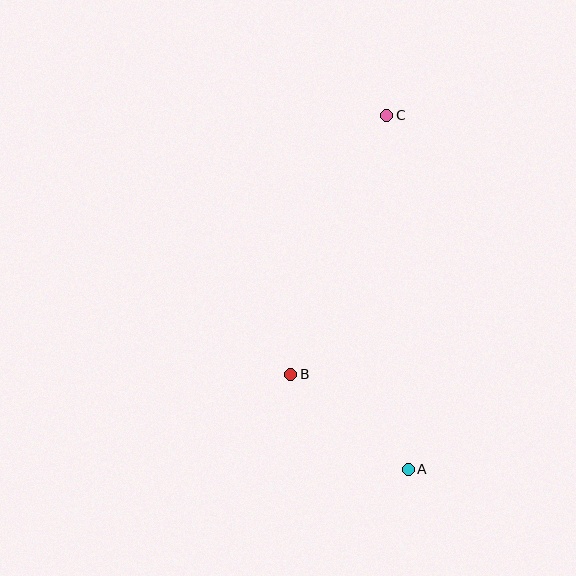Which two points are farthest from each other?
Points A and C are farthest from each other.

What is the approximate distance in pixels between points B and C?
The distance between B and C is approximately 276 pixels.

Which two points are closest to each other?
Points A and B are closest to each other.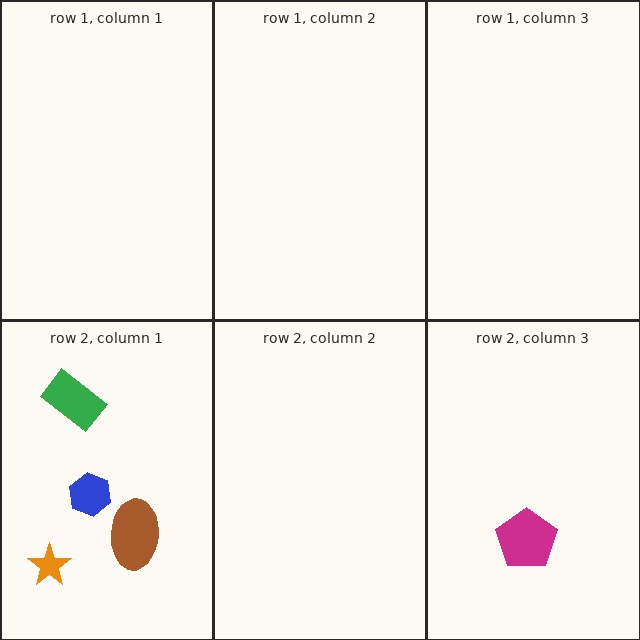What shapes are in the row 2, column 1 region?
The orange star, the brown ellipse, the green rectangle, the blue hexagon.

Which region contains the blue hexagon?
The row 2, column 1 region.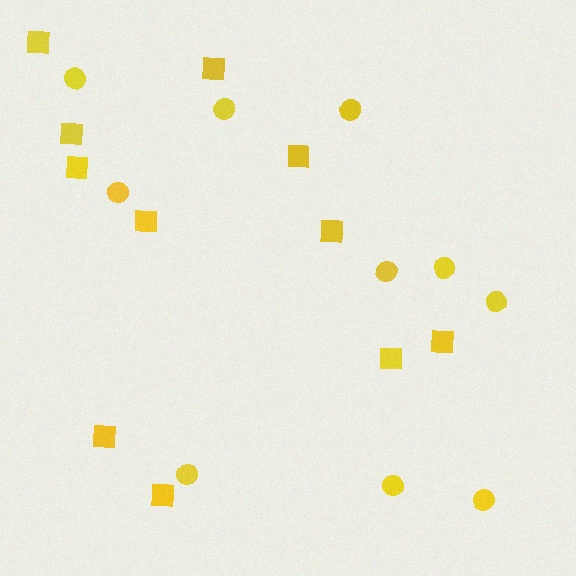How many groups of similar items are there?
There are 2 groups: one group of squares (11) and one group of circles (10).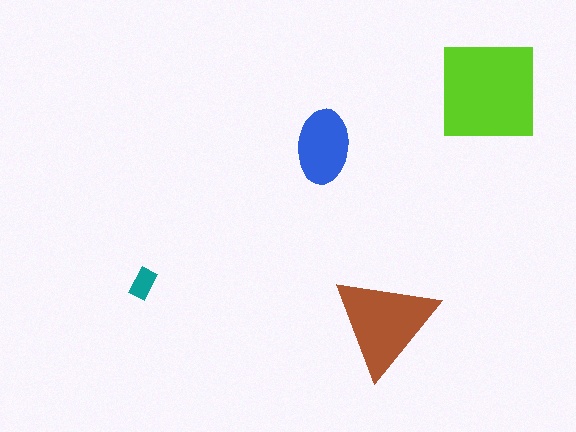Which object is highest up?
The lime square is topmost.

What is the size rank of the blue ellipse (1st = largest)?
3rd.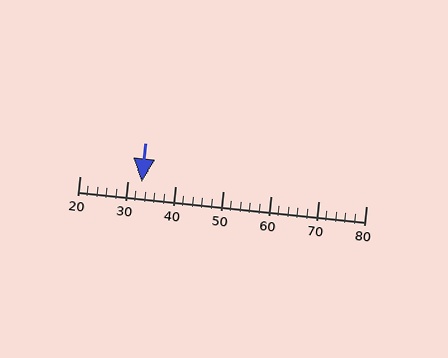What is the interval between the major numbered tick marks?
The major tick marks are spaced 10 units apart.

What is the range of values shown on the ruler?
The ruler shows values from 20 to 80.